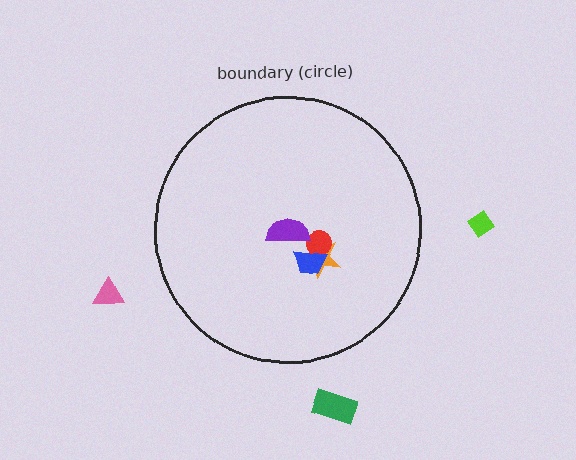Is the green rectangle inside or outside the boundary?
Outside.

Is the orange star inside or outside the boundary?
Inside.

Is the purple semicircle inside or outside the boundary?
Inside.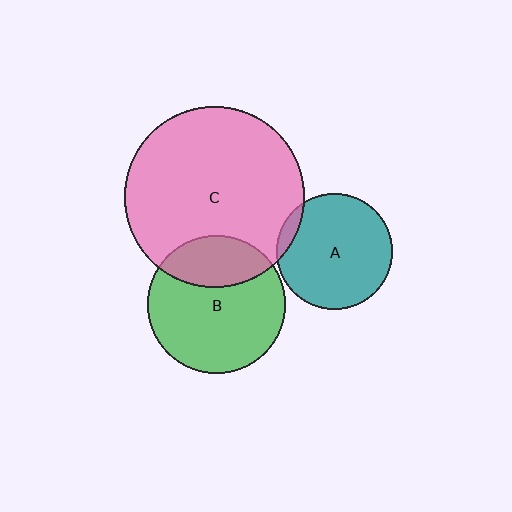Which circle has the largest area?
Circle C (pink).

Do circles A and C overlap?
Yes.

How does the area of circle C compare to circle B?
Approximately 1.7 times.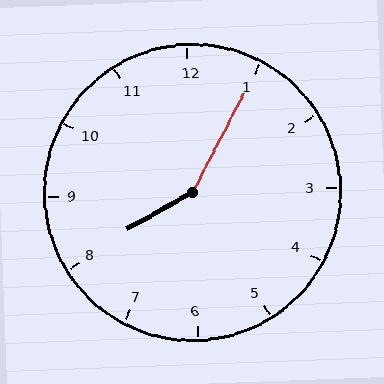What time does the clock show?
8:05.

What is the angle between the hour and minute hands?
Approximately 148 degrees.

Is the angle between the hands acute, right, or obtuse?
It is obtuse.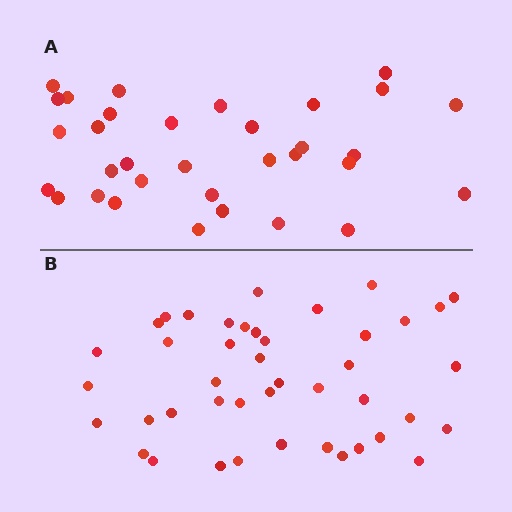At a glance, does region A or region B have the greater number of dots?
Region B (the bottom region) has more dots.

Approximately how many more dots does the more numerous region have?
Region B has roughly 10 or so more dots than region A.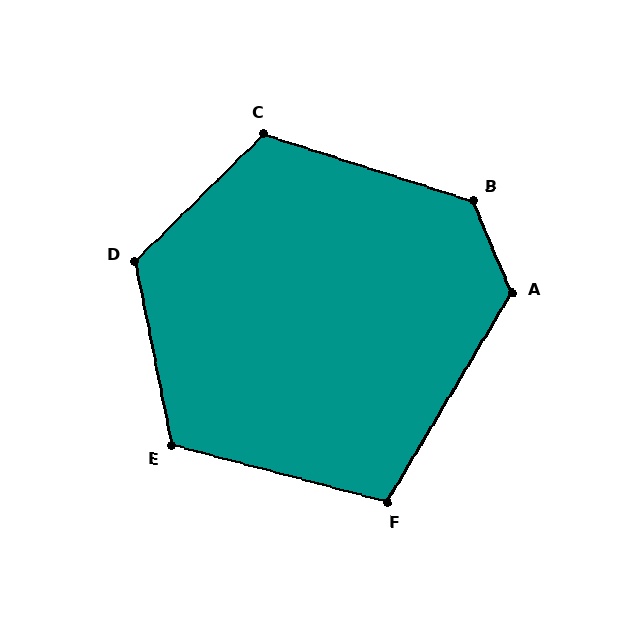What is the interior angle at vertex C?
Approximately 118 degrees (obtuse).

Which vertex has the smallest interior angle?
F, at approximately 106 degrees.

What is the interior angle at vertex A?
Approximately 126 degrees (obtuse).